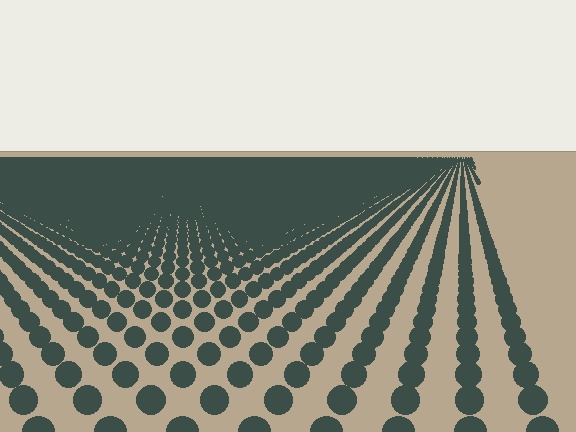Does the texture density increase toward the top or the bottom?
Density increases toward the top.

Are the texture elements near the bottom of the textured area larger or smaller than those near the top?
Larger. Near the bottom, elements are closer to the viewer and appear at a bigger on-screen size.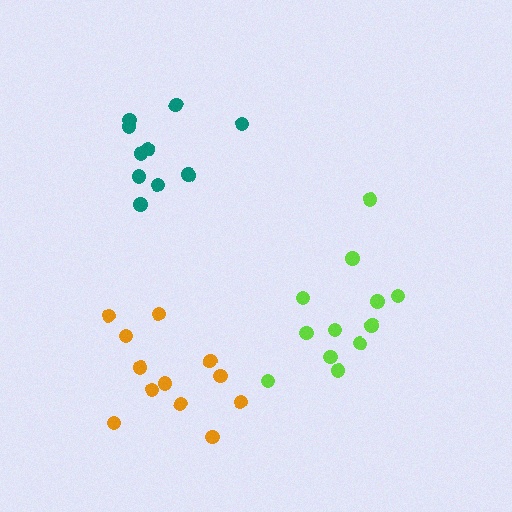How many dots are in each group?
Group 1: 12 dots, Group 2: 10 dots, Group 3: 12 dots (34 total).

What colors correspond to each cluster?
The clusters are colored: lime, teal, orange.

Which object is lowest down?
The orange cluster is bottommost.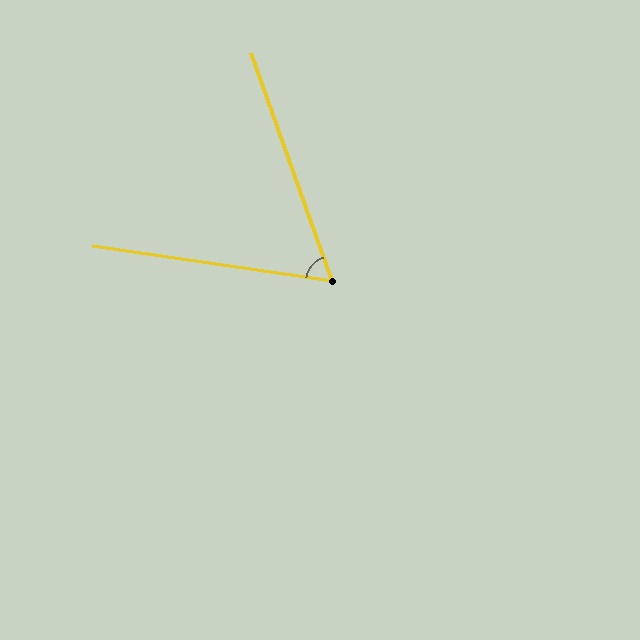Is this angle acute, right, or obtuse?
It is acute.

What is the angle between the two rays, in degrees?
Approximately 62 degrees.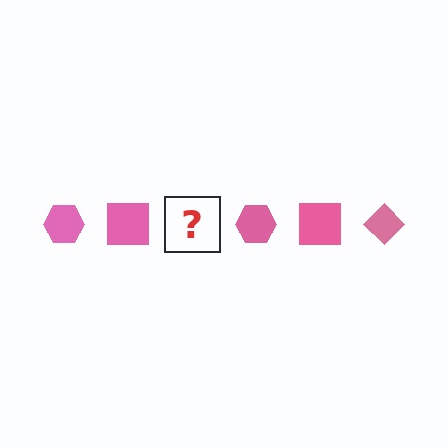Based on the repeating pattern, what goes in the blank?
The blank should be a pink diamond.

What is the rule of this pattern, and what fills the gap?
The rule is that the pattern cycles through hexagon, square, diamond shapes in pink. The gap should be filled with a pink diamond.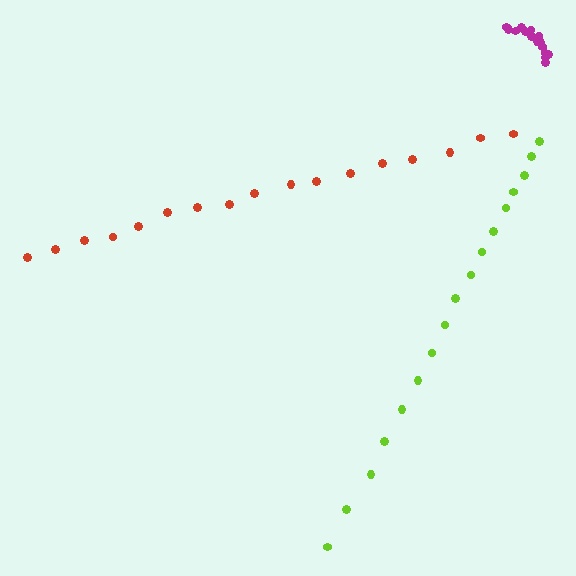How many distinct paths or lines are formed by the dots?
There are 3 distinct paths.